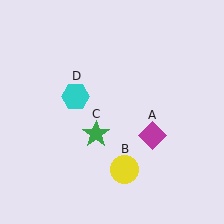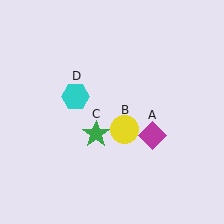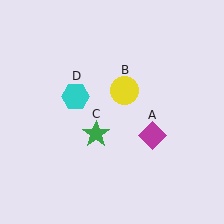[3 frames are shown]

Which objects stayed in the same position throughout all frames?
Magenta diamond (object A) and green star (object C) and cyan hexagon (object D) remained stationary.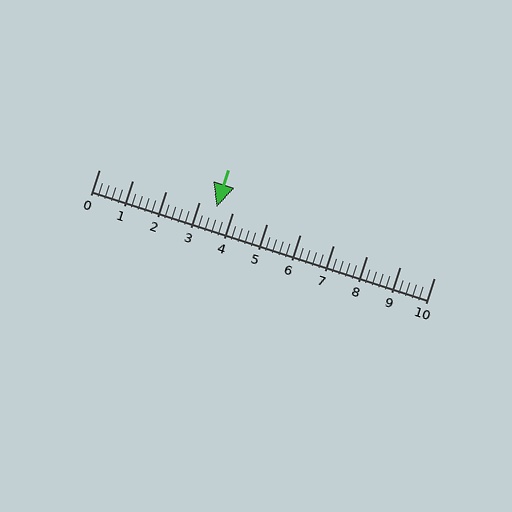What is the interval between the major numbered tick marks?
The major tick marks are spaced 1 units apart.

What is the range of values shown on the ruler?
The ruler shows values from 0 to 10.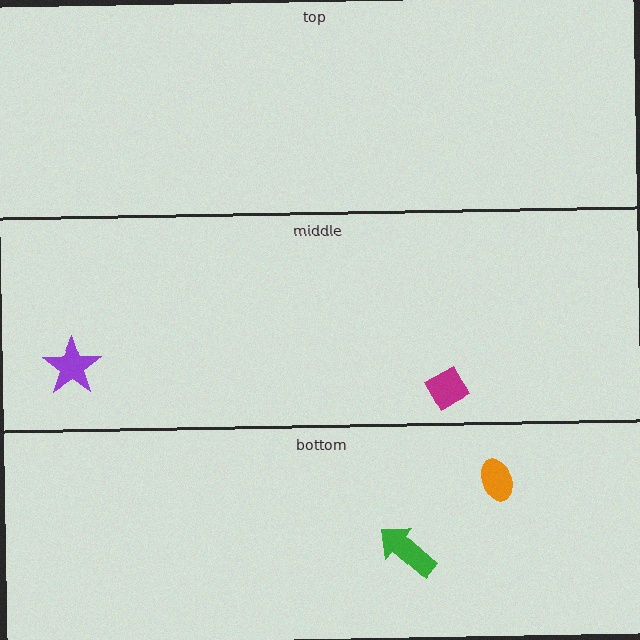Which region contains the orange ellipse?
The bottom region.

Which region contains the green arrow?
The bottom region.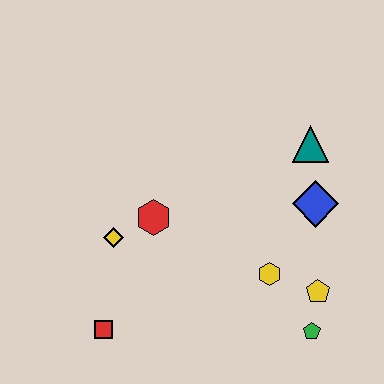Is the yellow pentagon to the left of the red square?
No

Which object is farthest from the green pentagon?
The yellow diamond is farthest from the green pentagon.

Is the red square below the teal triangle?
Yes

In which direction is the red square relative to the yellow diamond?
The red square is below the yellow diamond.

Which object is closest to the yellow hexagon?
The yellow pentagon is closest to the yellow hexagon.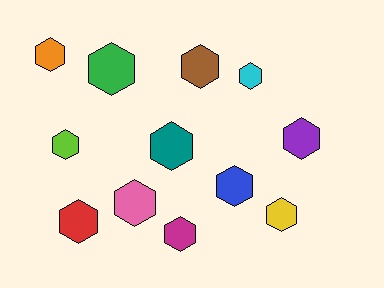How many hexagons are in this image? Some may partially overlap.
There are 12 hexagons.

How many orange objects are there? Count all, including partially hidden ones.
There is 1 orange object.